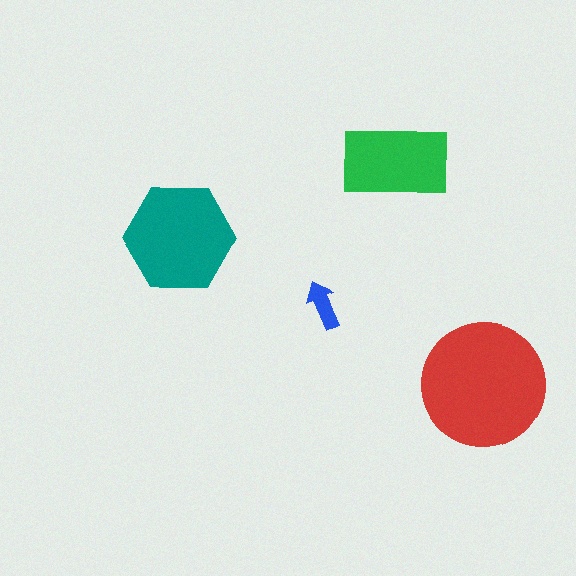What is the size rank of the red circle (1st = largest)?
1st.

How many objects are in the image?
There are 4 objects in the image.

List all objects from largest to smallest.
The red circle, the teal hexagon, the green rectangle, the blue arrow.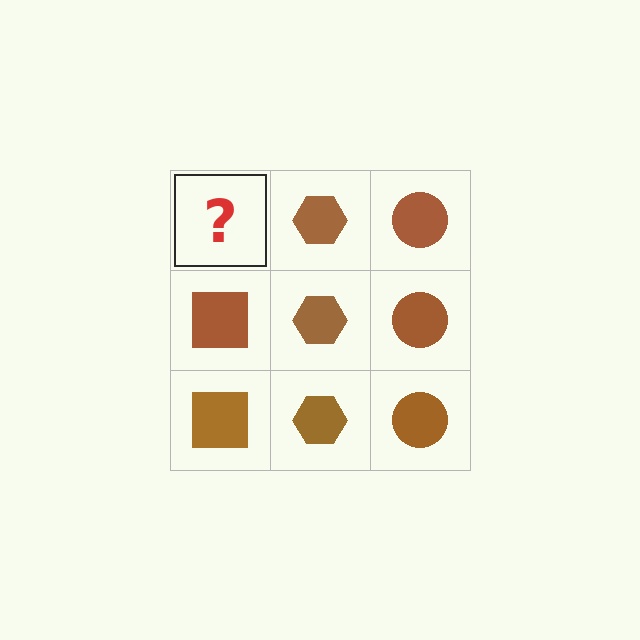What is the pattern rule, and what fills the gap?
The rule is that each column has a consistent shape. The gap should be filled with a brown square.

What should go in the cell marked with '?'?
The missing cell should contain a brown square.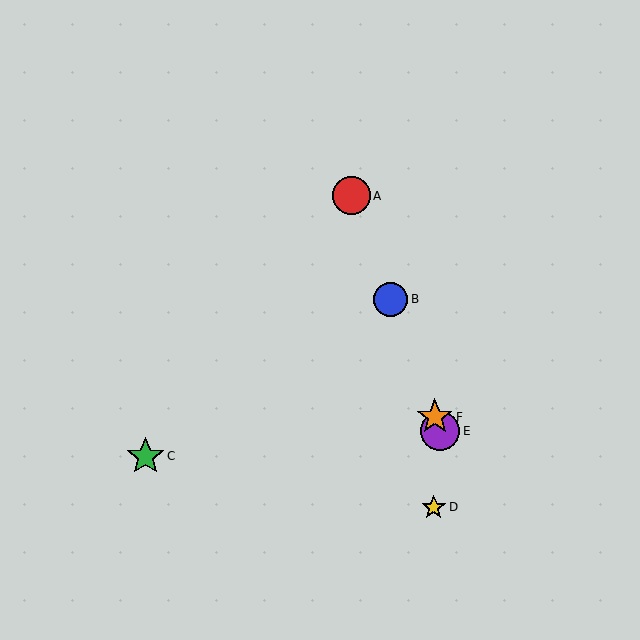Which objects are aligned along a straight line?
Objects A, B, E, F are aligned along a straight line.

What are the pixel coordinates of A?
Object A is at (352, 196).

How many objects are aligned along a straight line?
4 objects (A, B, E, F) are aligned along a straight line.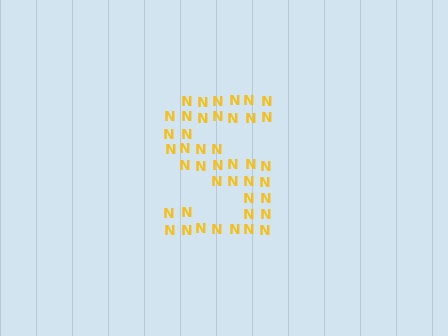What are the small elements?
The small elements are letter N's.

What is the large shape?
The large shape is the letter S.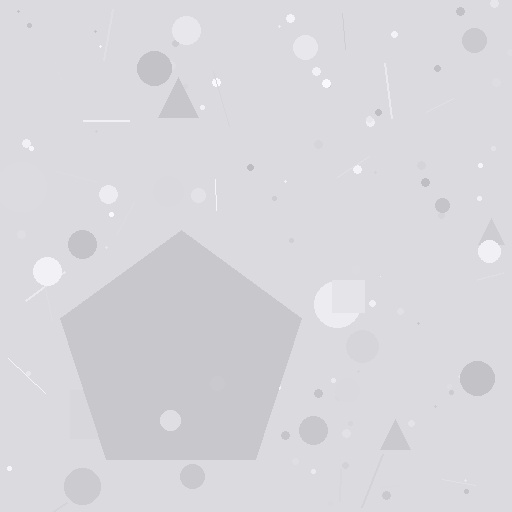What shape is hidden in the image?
A pentagon is hidden in the image.